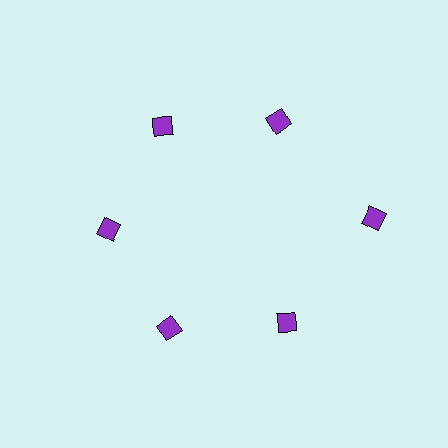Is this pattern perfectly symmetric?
No. The 6 purple squares are arranged in a ring, but one element near the 3 o'clock position is pushed outward from the center, breaking the 6-fold rotational symmetry.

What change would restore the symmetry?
The symmetry would be restored by moving it inward, back onto the ring so that all 6 squares sit at equal angles and equal distance from the center.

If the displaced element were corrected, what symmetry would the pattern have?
It would have 6-fold rotational symmetry — the pattern would map onto itself every 60 degrees.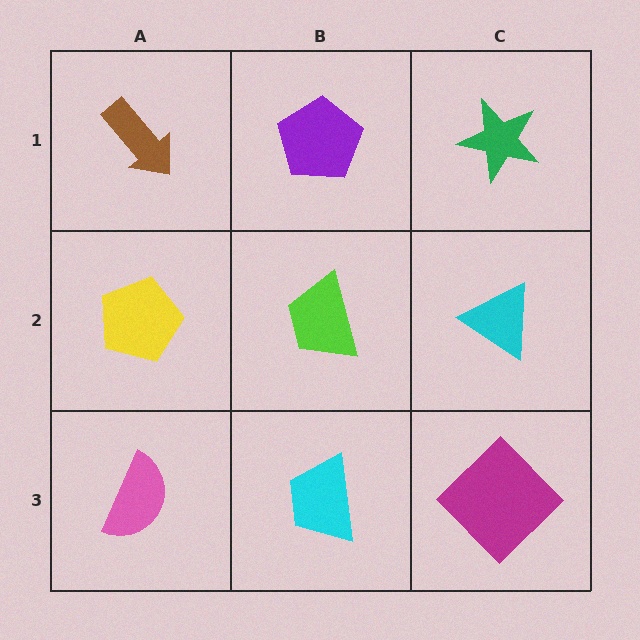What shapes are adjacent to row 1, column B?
A lime trapezoid (row 2, column B), a brown arrow (row 1, column A), a green star (row 1, column C).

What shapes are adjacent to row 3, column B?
A lime trapezoid (row 2, column B), a pink semicircle (row 3, column A), a magenta diamond (row 3, column C).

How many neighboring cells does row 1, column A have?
2.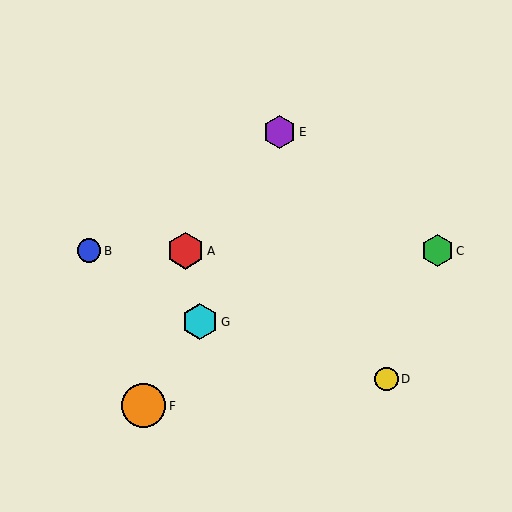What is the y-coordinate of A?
Object A is at y≈251.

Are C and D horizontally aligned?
No, C is at y≈251 and D is at y≈379.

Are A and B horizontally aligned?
Yes, both are at y≈251.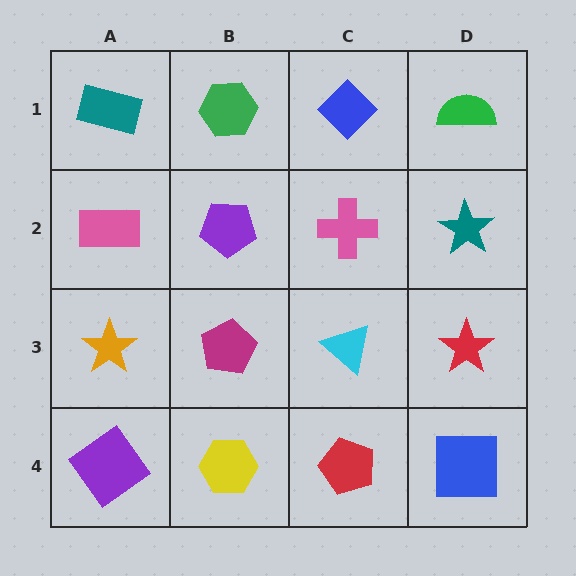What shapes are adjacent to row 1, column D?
A teal star (row 2, column D), a blue diamond (row 1, column C).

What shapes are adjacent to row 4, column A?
An orange star (row 3, column A), a yellow hexagon (row 4, column B).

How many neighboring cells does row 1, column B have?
3.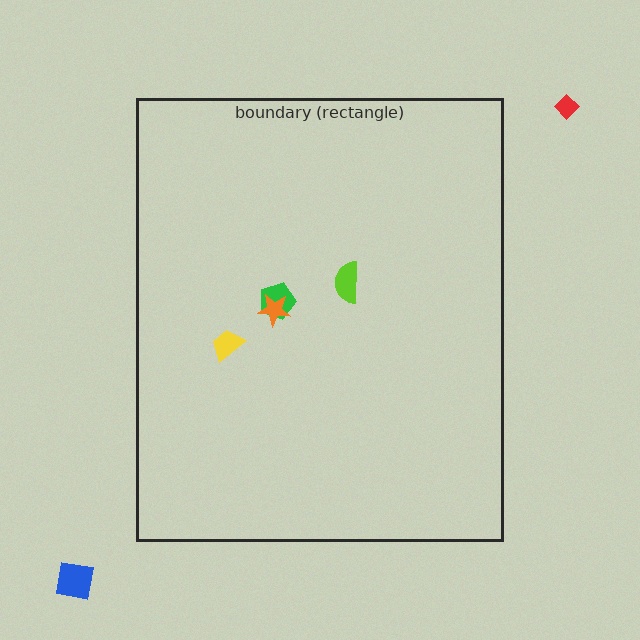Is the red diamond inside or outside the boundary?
Outside.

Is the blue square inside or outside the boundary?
Outside.